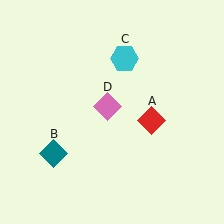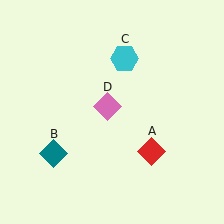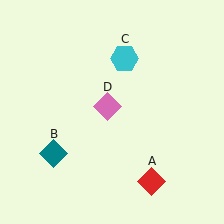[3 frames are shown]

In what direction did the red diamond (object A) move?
The red diamond (object A) moved down.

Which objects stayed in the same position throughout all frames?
Teal diamond (object B) and cyan hexagon (object C) and pink diamond (object D) remained stationary.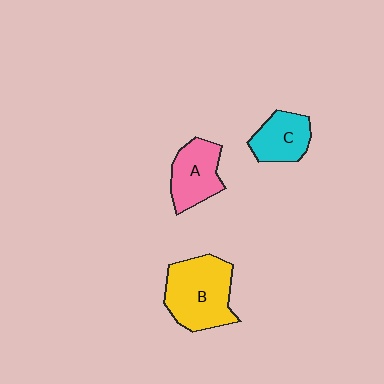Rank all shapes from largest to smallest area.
From largest to smallest: B (yellow), A (pink), C (cyan).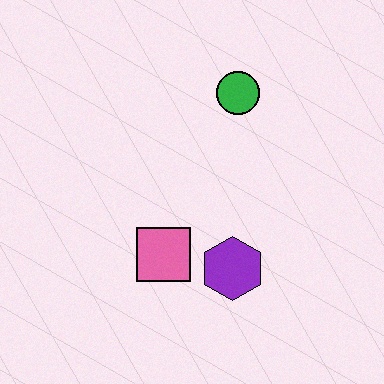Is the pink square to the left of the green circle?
Yes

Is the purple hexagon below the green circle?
Yes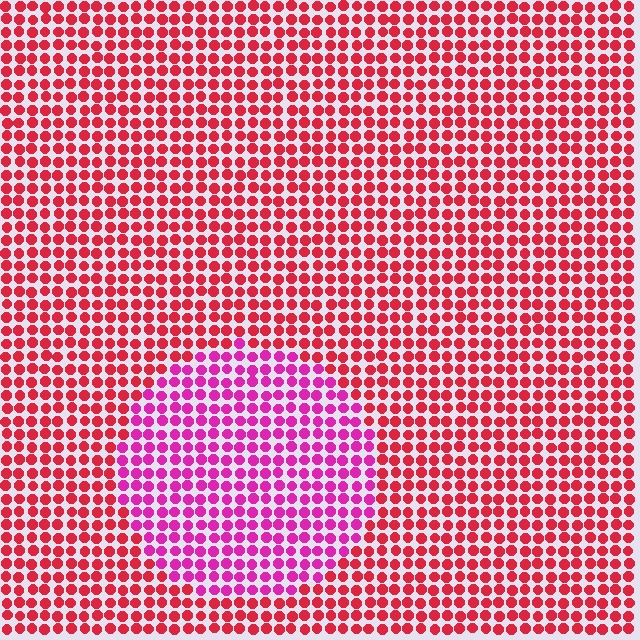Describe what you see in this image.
The image is filled with small red elements in a uniform arrangement. A circle-shaped region is visible where the elements are tinted to a slightly different hue, forming a subtle color boundary.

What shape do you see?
I see a circle.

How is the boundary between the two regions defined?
The boundary is defined purely by a slight shift in hue (about 37 degrees). Spacing, size, and orientation are identical on both sides.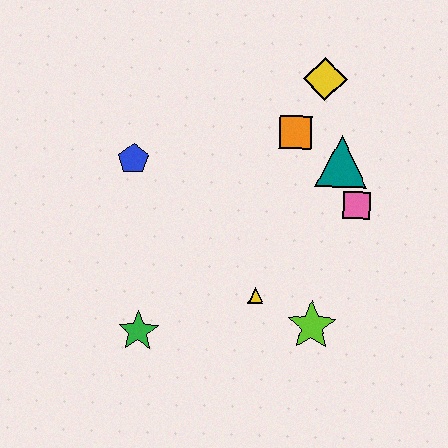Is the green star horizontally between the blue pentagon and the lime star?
Yes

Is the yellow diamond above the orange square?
Yes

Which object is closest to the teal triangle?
The pink square is closest to the teal triangle.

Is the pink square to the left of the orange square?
No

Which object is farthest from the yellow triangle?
The yellow diamond is farthest from the yellow triangle.